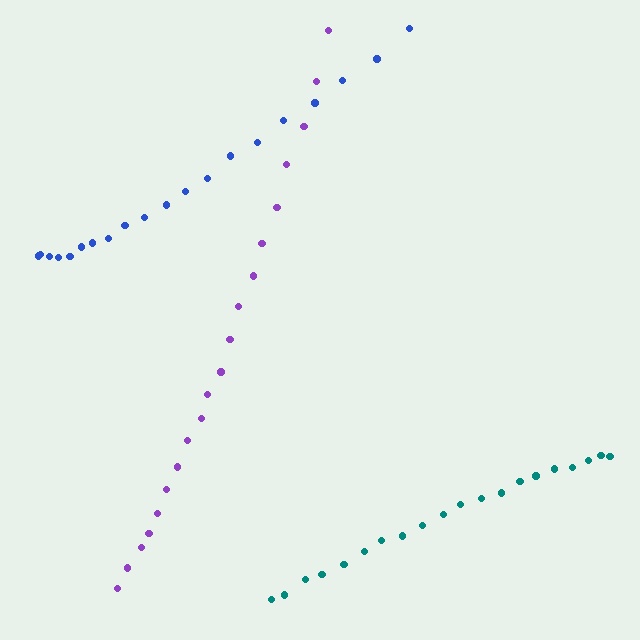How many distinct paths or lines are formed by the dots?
There are 3 distinct paths.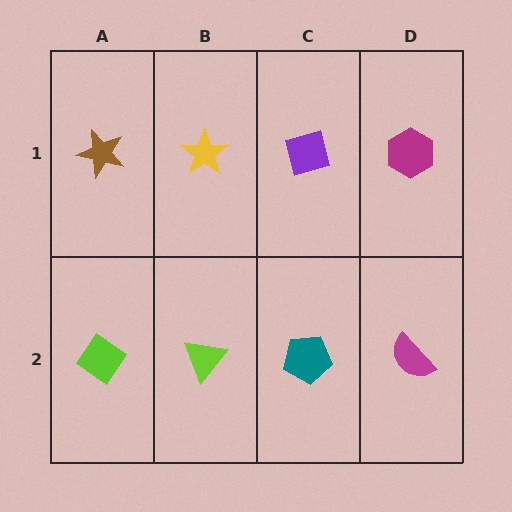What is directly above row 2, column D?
A magenta hexagon.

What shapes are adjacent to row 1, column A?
A lime diamond (row 2, column A), a yellow star (row 1, column B).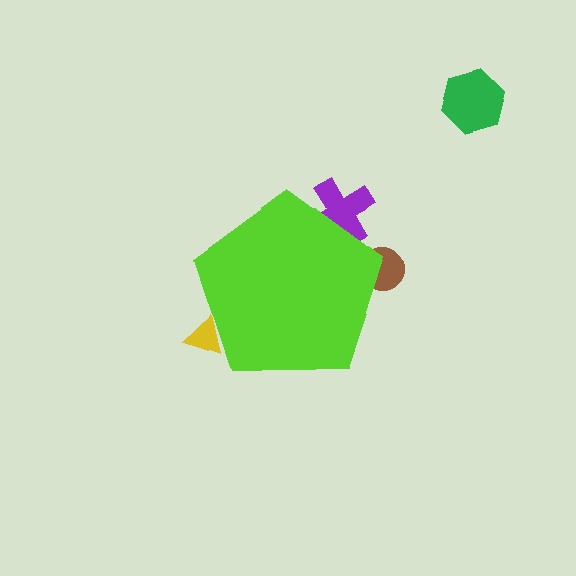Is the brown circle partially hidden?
Yes, the brown circle is partially hidden behind the lime pentagon.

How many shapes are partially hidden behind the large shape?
3 shapes are partially hidden.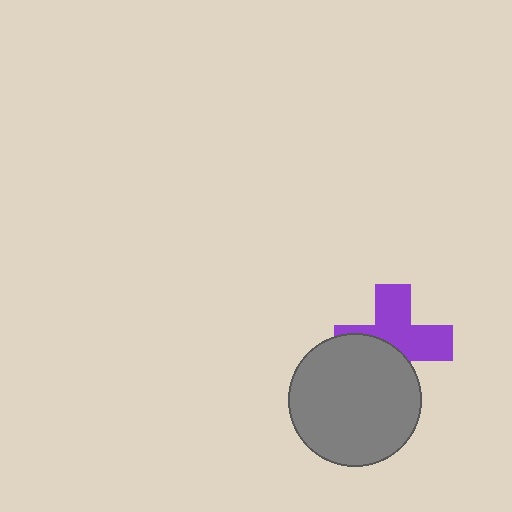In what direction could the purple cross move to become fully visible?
The purple cross could move up. That would shift it out from behind the gray circle entirely.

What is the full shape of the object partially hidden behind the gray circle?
The partially hidden object is a purple cross.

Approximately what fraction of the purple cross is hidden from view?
Roughly 43% of the purple cross is hidden behind the gray circle.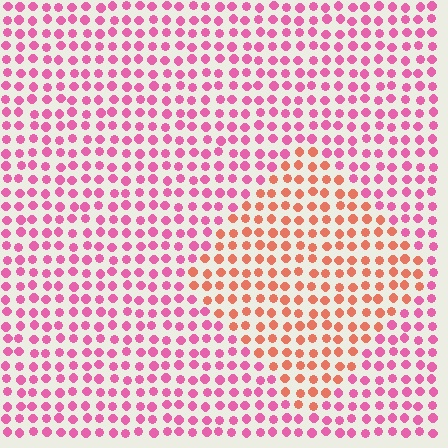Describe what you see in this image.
The image is filled with small pink elements in a uniform arrangement. A diamond-shaped region is visible where the elements are tinted to a slightly different hue, forming a subtle color boundary.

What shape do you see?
I see a diamond.